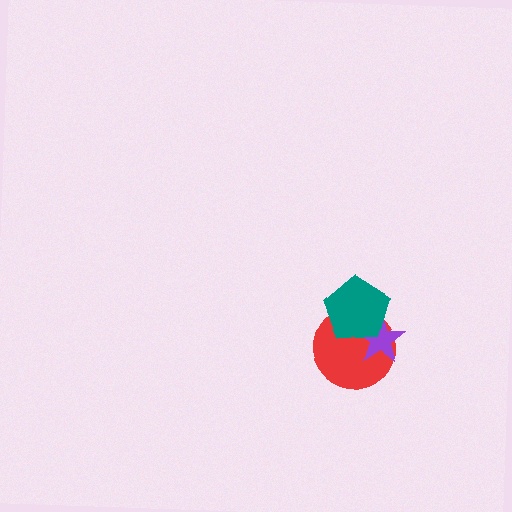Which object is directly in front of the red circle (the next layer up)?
The purple star is directly in front of the red circle.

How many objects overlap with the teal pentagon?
2 objects overlap with the teal pentagon.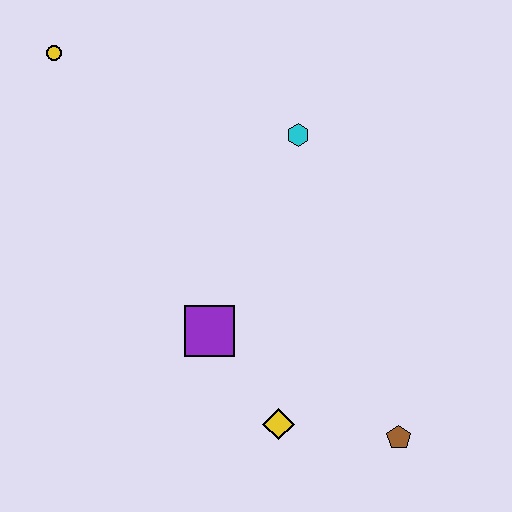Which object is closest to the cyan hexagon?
The purple square is closest to the cyan hexagon.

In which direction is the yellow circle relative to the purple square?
The yellow circle is above the purple square.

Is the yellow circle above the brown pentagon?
Yes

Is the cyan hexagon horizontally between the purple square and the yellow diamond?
No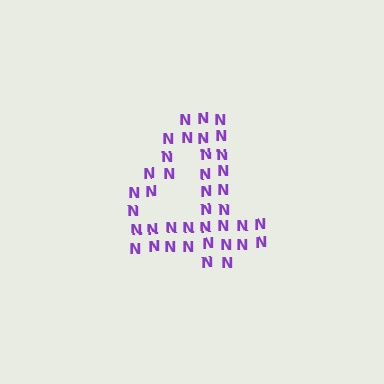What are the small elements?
The small elements are letter N's.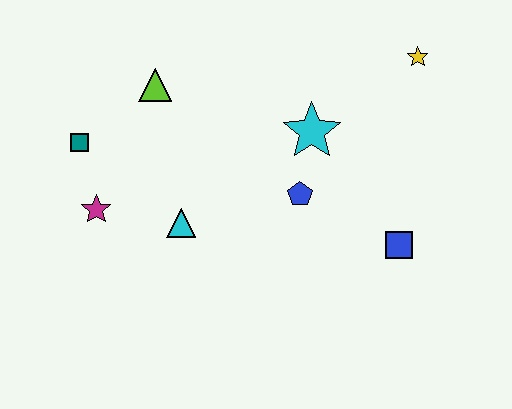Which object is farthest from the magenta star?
The yellow star is farthest from the magenta star.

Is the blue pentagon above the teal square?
No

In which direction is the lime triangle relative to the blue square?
The lime triangle is to the left of the blue square.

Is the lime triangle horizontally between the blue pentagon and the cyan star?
No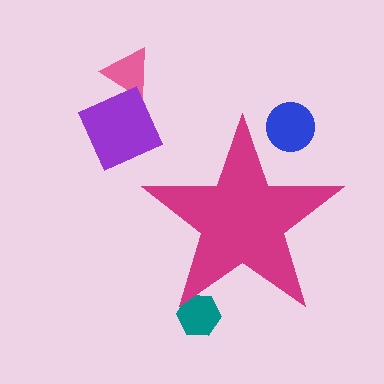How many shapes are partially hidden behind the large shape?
2 shapes are partially hidden.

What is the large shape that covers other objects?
A magenta star.